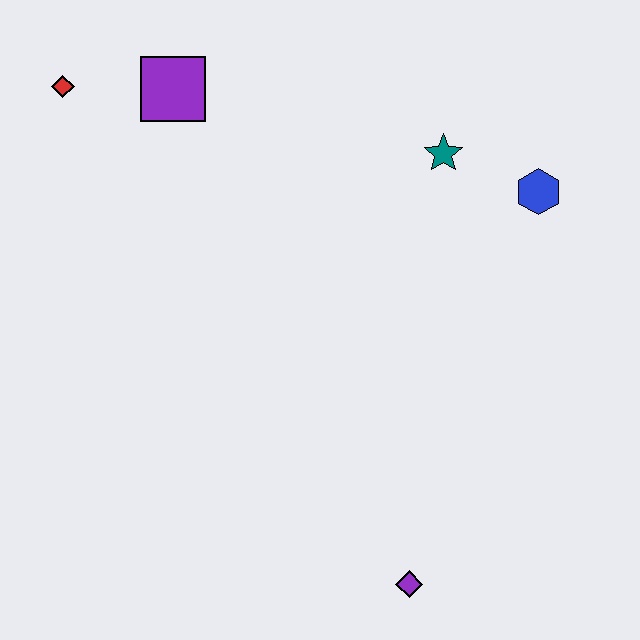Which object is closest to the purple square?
The red diamond is closest to the purple square.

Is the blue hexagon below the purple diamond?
No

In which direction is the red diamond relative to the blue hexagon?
The red diamond is to the left of the blue hexagon.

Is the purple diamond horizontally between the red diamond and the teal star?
Yes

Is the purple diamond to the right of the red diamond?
Yes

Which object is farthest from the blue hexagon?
The red diamond is farthest from the blue hexagon.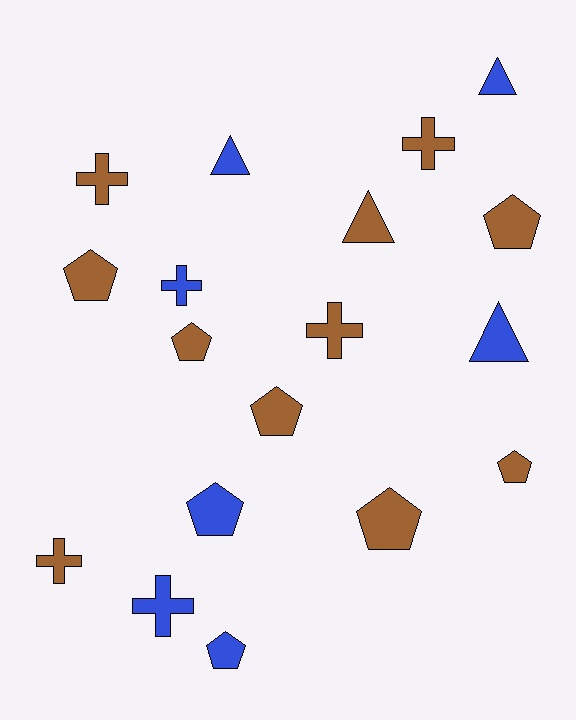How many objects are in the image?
There are 18 objects.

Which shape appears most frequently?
Pentagon, with 8 objects.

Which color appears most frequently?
Brown, with 11 objects.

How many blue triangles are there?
There are 3 blue triangles.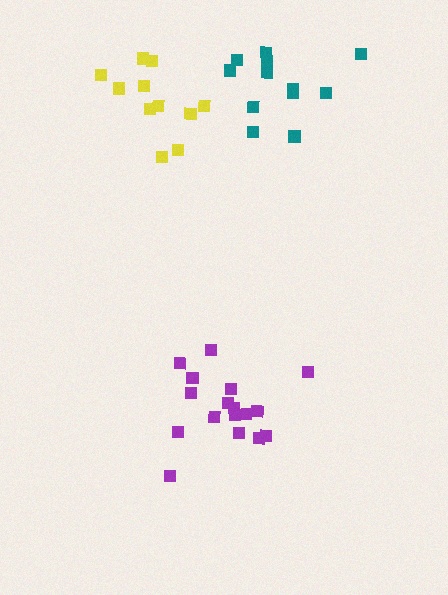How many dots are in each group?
Group 1: 12 dots, Group 2: 11 dots, Group 3: 17 dots (40 total).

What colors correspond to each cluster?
The clusters are colored: teal, yellow, purple.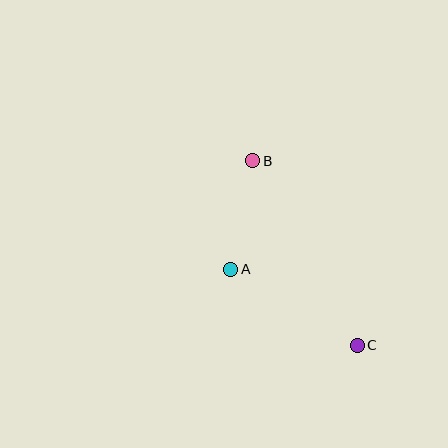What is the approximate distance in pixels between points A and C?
The distance between A and C is approximately 148 pixels.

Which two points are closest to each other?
Points A and B are closest to each other.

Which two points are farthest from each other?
Points B and C are farthest from each other.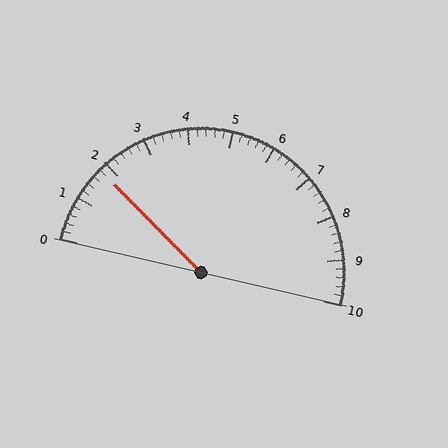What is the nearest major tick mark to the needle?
The nearest major tick mark is 2.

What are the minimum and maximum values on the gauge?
The gauge ranges from 0 to 10.